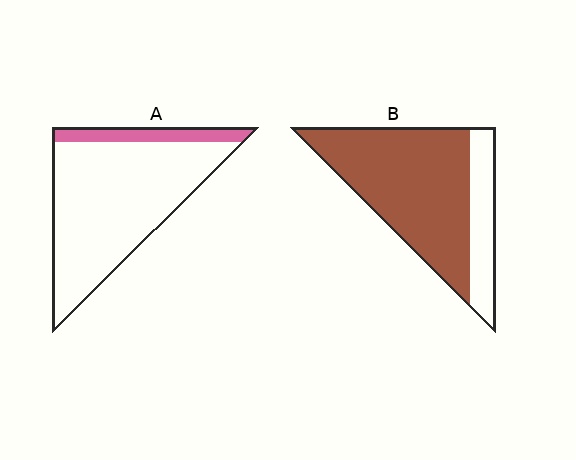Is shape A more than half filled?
No.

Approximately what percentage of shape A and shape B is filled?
A is approximately 15% and B is approximately 75%.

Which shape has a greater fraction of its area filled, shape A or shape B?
Shape B.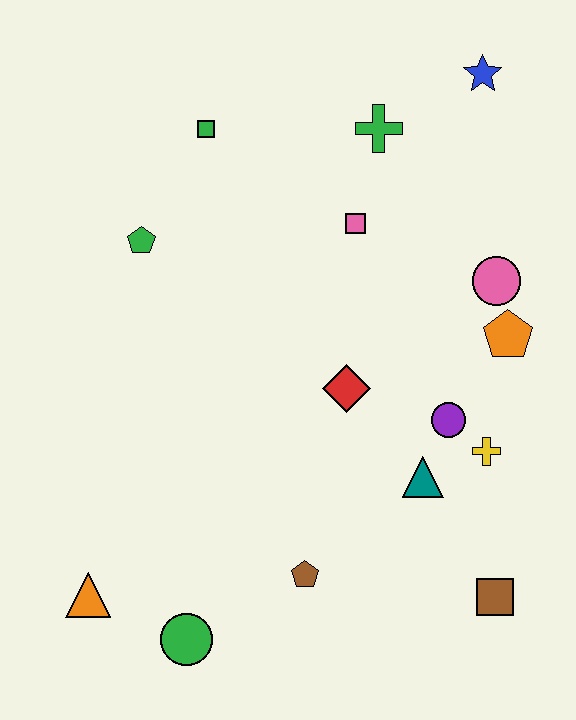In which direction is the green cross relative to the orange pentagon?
The green cross is above the orange pentagon.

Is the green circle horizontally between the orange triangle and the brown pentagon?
Yes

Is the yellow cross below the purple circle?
Yes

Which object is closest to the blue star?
The green cross is closest to the blue star.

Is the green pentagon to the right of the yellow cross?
No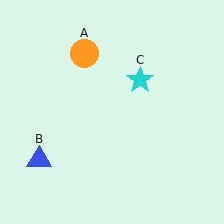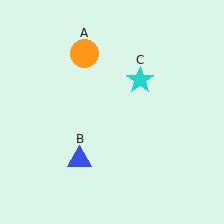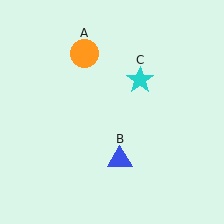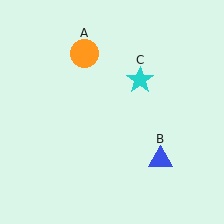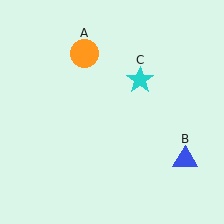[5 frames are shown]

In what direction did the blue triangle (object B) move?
The blue triangle (object B) moved right.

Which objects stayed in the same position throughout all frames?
Orange circle (object A) and cyan star (object C) remained stationary.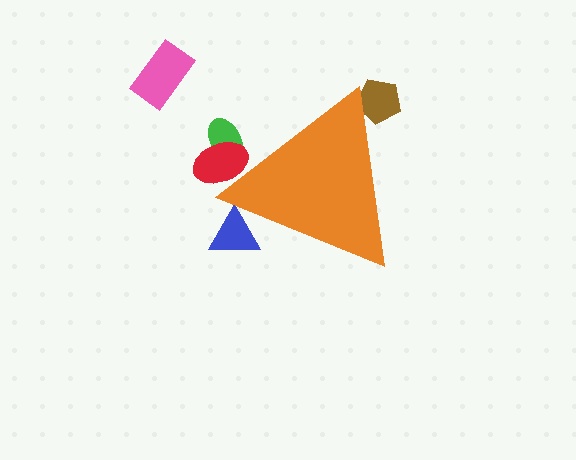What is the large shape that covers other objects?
An orange triangle.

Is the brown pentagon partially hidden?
Yes, the brown pentagon is partially hidden behind the orange triangle.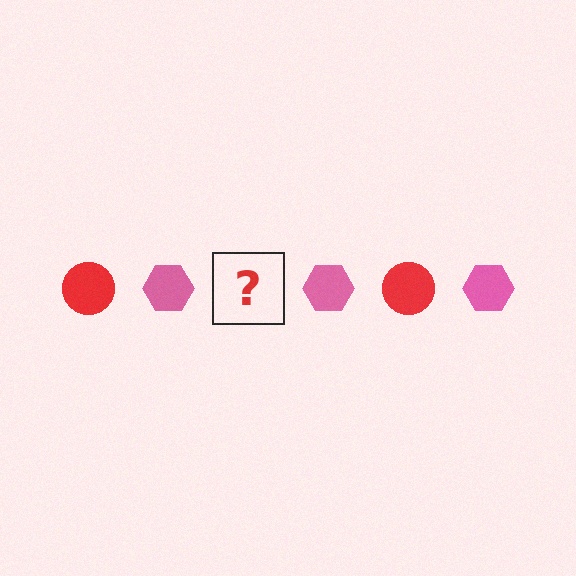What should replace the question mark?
The question mark should be replaced with a red circle.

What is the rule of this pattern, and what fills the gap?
The rule is that the pattern alternates between red circle and pink hexagon. The gap should be filled with a red circle.